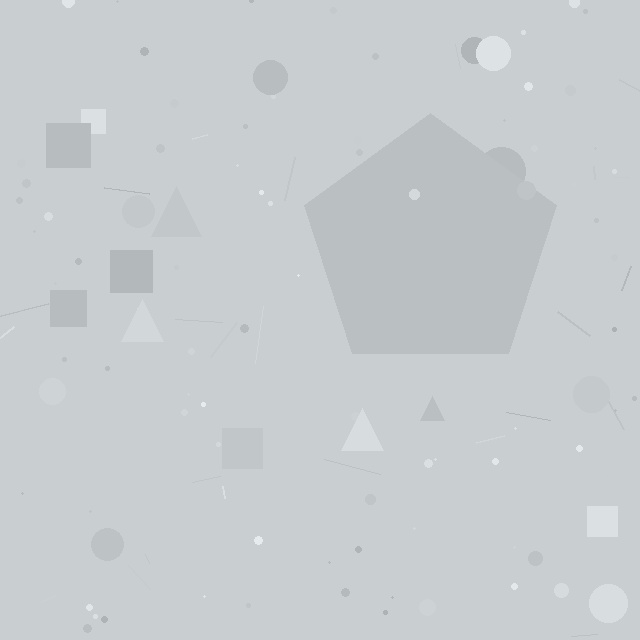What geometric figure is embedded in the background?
A pentagon is embedded in the background.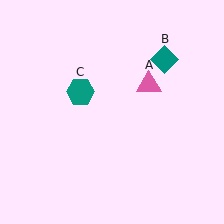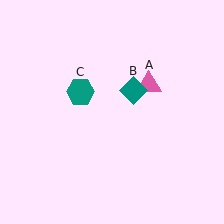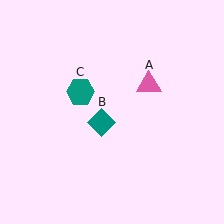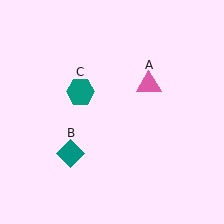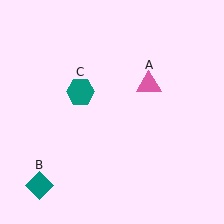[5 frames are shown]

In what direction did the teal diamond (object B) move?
The teal diamond (object B) moved down and to the left.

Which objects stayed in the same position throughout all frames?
Pink triangle (object A) and teal hexagon (object C) remained stationary.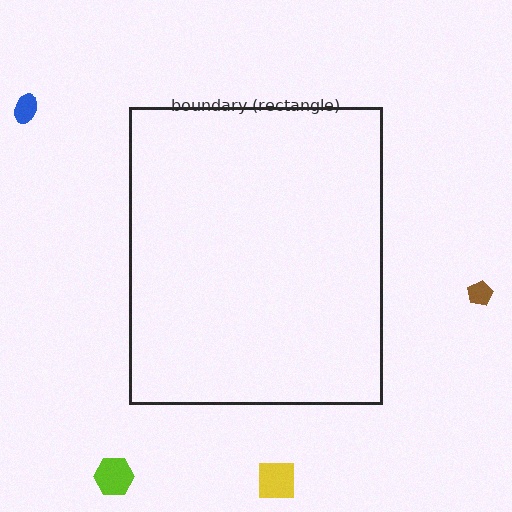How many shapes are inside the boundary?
0 inside, 4 outside.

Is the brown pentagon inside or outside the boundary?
Outside.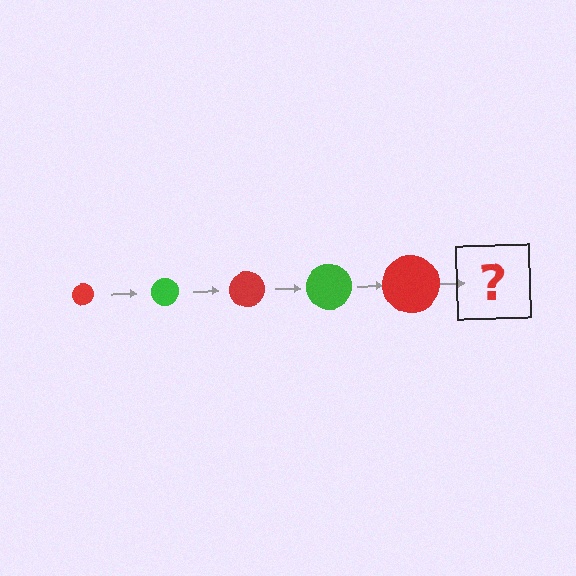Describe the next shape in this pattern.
It should be a green circle, larger than the previous one.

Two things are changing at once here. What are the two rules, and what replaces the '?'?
The two rules are that the circle grows larger each step and the color cycles through red and green. The '?' should be a green circle, larger than the previous one.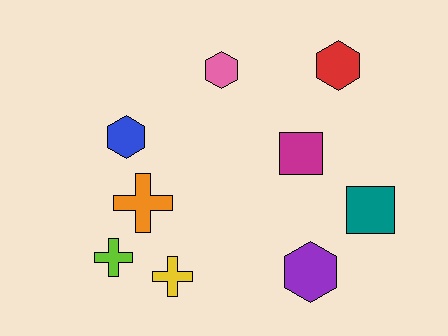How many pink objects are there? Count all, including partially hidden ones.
There is 1 pink object.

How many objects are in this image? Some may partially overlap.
There are 9 objects.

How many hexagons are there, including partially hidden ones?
There are 4 hexagons.